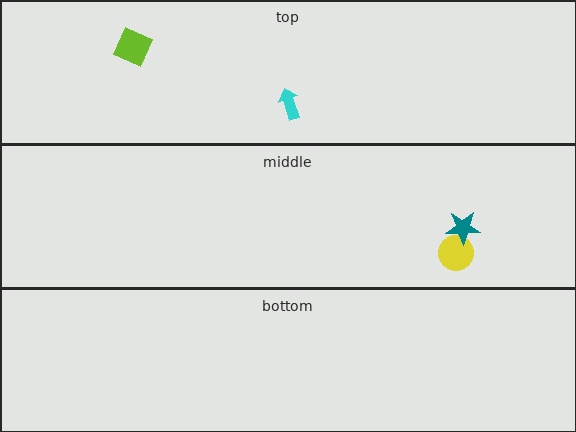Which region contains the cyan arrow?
The top region.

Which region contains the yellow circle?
The middle region.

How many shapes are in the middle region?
2.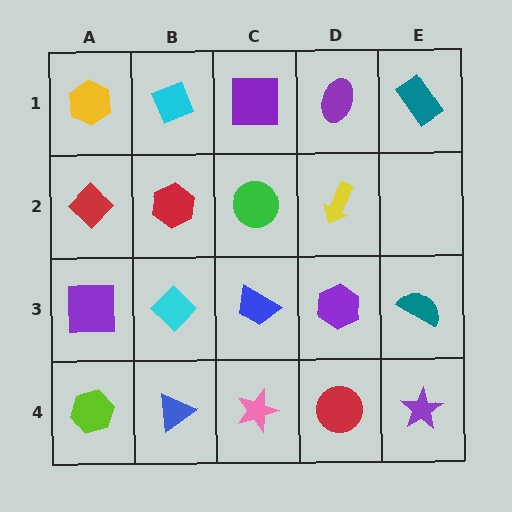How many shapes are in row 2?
4 shapes.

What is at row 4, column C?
A pink star.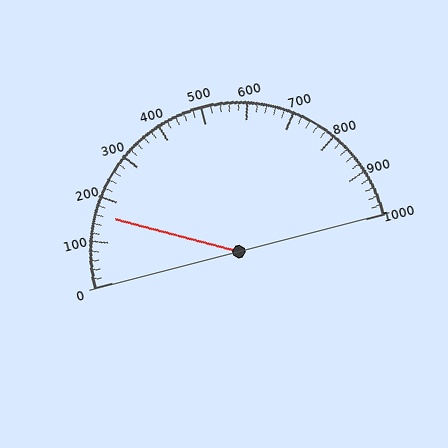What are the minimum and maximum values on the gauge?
The gauge ranges from 0 to 1000.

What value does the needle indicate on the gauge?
The needle indicates approximately 160.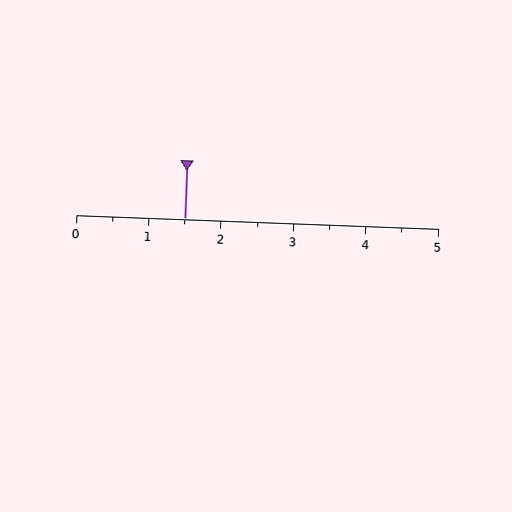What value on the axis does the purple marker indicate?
The marker indicates approximately 1.5.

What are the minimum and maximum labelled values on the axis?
The axis runs from 0 to 5.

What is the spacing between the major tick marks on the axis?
The major ticks are spaced 1 apart.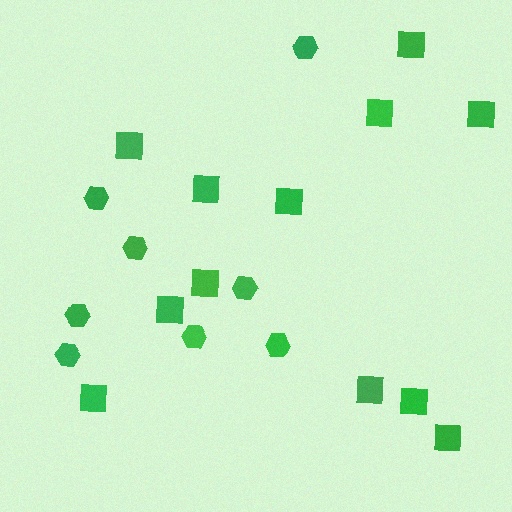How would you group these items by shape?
There are 2 groups: one group of hexagons (8) and one group of squares (12).